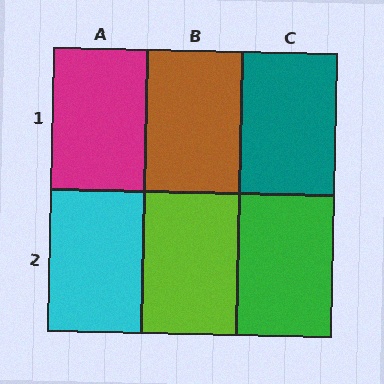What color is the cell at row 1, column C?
Teal.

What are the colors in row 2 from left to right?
Cyan, lime, green.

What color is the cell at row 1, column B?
Brown.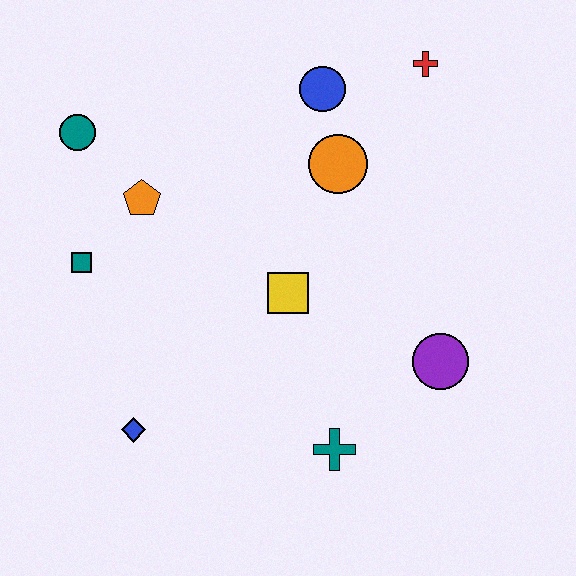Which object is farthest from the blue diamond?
The red cross is farthest from the blue diamond.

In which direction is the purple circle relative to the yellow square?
The purple circle is to the right of the yellow square.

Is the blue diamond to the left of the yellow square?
Yes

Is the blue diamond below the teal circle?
Yes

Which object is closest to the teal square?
The orange pentagon is closest to the teal square.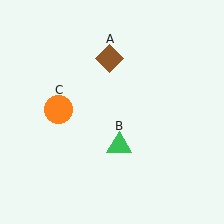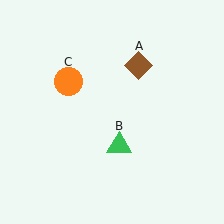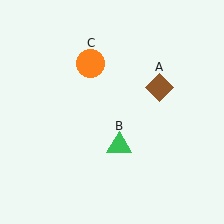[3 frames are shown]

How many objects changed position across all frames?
2 objects changed position: brown diamond (object A), orange circle (object C).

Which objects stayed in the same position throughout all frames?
Green triangle (object B) remained stationary.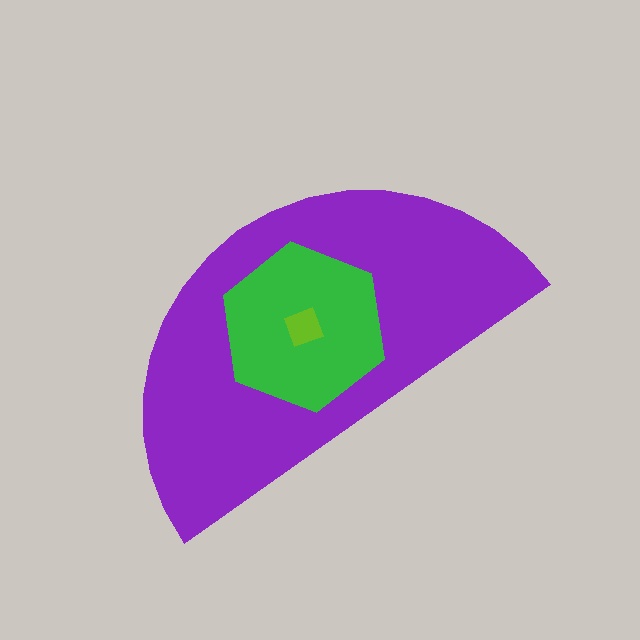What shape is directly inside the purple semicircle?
The green hexagon.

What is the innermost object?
The lime diamond.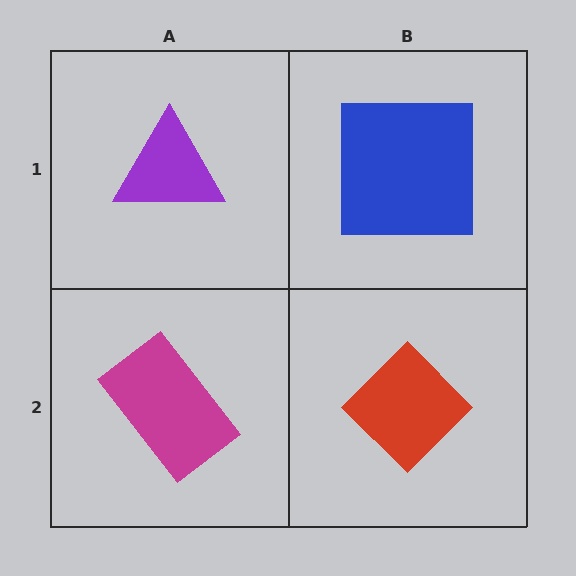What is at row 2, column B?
A red diamond.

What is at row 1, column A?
A purple triangle.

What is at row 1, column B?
A blue square.